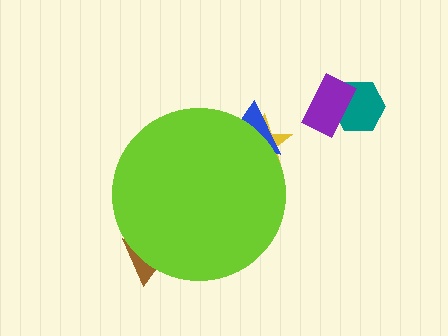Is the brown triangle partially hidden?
Yes, the brown triangle is partially hidden behind the lime circle.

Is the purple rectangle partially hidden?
No, the purple rectangle is fully visible.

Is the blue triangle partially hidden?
Yes, the blue triangle is partially hidden behind the lime circle.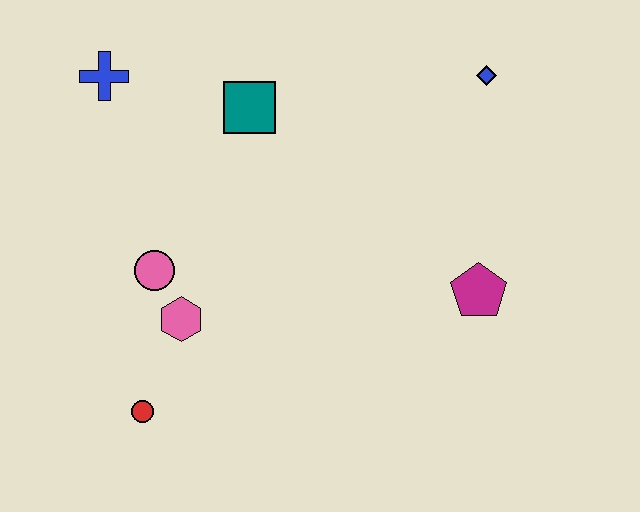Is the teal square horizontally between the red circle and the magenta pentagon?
Yes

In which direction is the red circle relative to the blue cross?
The red circle is below the blue cross.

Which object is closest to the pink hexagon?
The pink circle is closest to the pink hexagon.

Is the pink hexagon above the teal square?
No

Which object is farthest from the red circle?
The blue diamond is farthest from the red circle.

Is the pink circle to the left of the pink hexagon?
Yes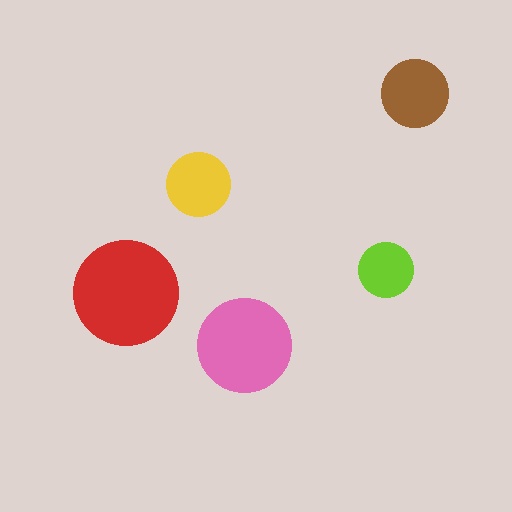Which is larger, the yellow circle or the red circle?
The red one.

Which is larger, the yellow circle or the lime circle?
The yellow one.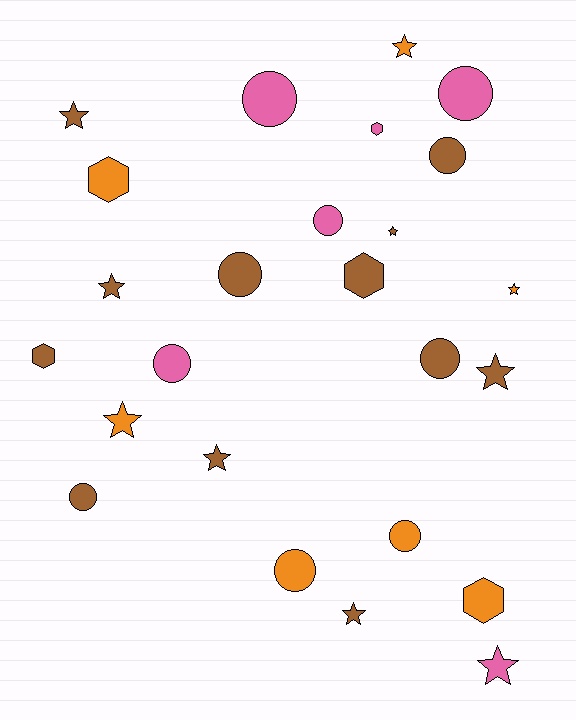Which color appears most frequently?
Brown, with 12 objects.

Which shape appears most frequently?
Star, with 10 objects.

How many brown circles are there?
There are 4 brown circles.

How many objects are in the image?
There are 25 objects.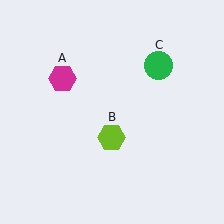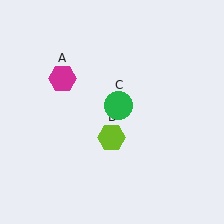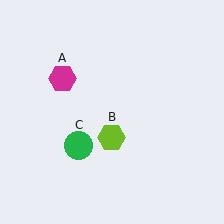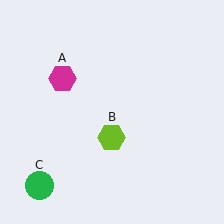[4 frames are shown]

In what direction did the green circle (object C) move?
The green circle (object C) moved down and to the left.